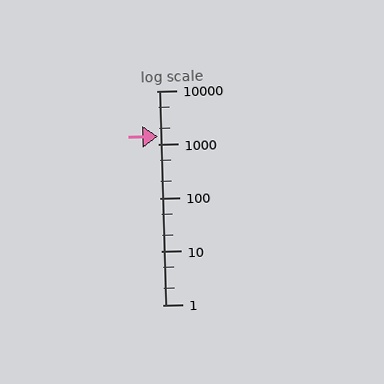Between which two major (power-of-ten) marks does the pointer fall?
The pointer is between 1000 and 10000.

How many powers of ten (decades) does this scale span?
The scale spans 4 decades, from 1 to 10000.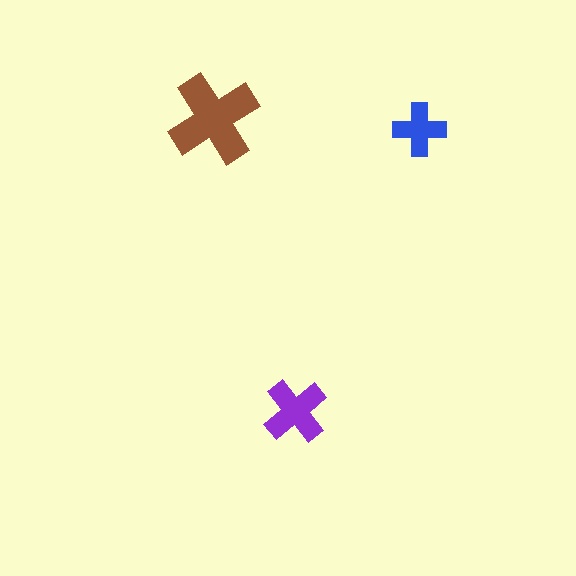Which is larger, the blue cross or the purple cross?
The purple one.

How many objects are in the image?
There are 3 objects in the image.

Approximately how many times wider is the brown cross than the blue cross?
About 1.5 times wider.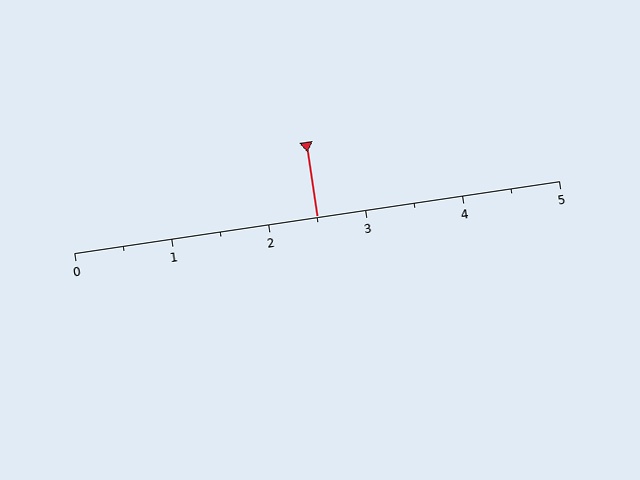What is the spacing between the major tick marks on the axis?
The major ticks are spaced 1 apart.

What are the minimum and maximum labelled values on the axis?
The axis runs from 0 to 5.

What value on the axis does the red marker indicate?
The marker indicates approximately 2.5.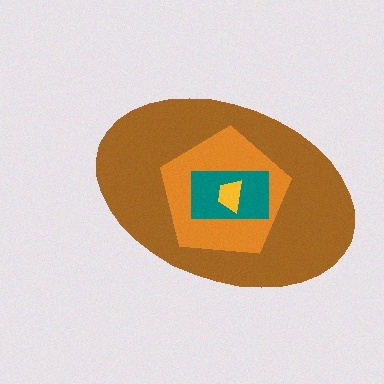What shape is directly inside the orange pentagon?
The teal rectangle.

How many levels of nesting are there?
4.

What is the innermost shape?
The yellow trapezoid.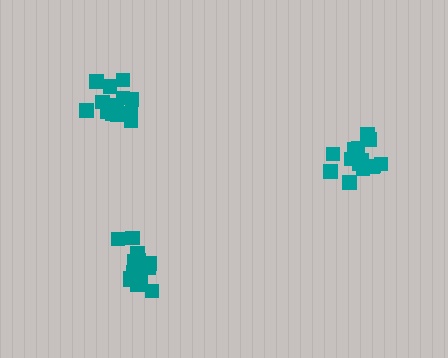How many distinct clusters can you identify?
There are 3 distinct clusters.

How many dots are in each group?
Group 1: 17 dots, Group 2: 13 dots, Group 3: 14 dots (44 total).